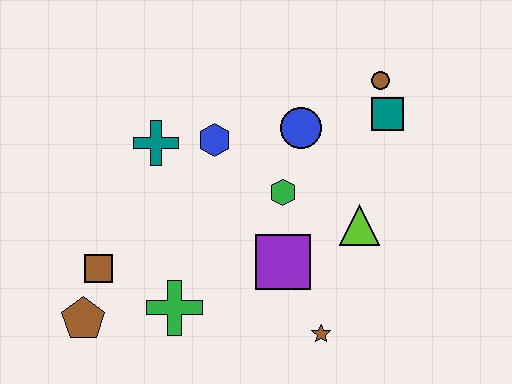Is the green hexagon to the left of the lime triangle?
Yes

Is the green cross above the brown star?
Yes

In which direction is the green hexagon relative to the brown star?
The green hexagon is above the brown star.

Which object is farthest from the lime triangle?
The brown pentagon is farthest from the lime triangle.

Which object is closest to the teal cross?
The blue hexagon is closest to the teal cross.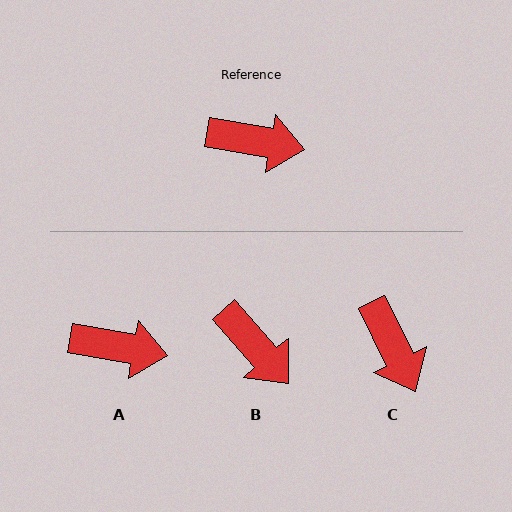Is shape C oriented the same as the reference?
No, it is off by about 54 degrees.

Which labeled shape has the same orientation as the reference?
A.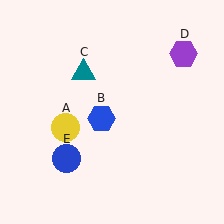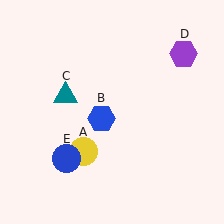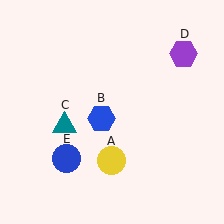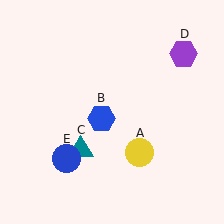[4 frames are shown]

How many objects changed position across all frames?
2 objects changed position: yellow circle (object A), teal triangle (object C).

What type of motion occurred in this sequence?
The yellow circle (object A), teal triangle (object C) rotated counterclockwise around the center of the scene.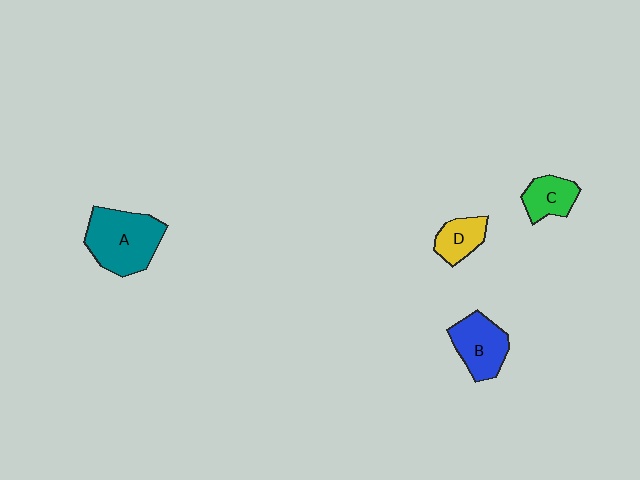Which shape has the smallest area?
Shape D (yellow).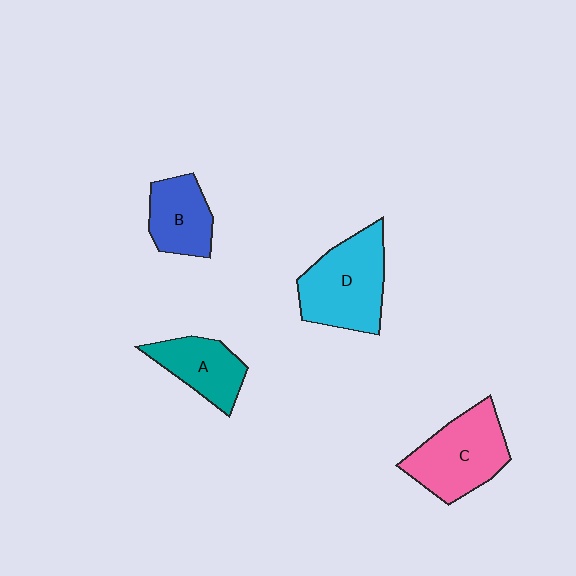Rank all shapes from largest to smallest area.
From largest to smallest: D (cyan), C (pink), A (teal), B (blue).